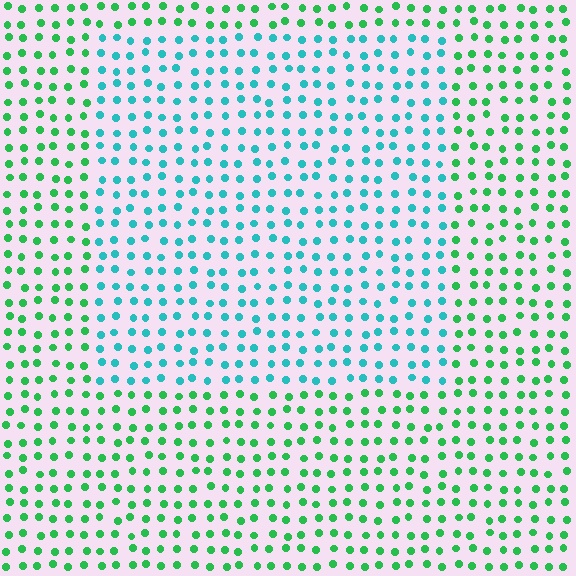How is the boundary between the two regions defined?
The boundary is defined purely by a slight shift in hue (about 45 degrees). Spacing, size, and orientation are identical on both sides.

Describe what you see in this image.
The image is filled with small green elements in a uniform arrangement. A rectangle-shaped region is visible where the elements are tinted to a slightly different hue, forming a subtle color boundary.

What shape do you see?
I see a rectangle.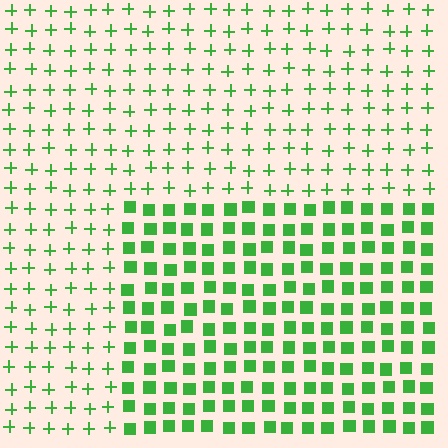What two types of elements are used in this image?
The image uses squares inside the rectangle region and plus signs outside it.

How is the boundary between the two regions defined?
The boundary is defined by a change in element shape: squares inside vs. plus signs outside. All elements share the same color and spacing.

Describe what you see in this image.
The image is filled with small green elements arranged in a uniform grid. A rectangle-shaped region contains squares, while the surrounding area contains plus signs. The boundary is defined purely by the change in element shape.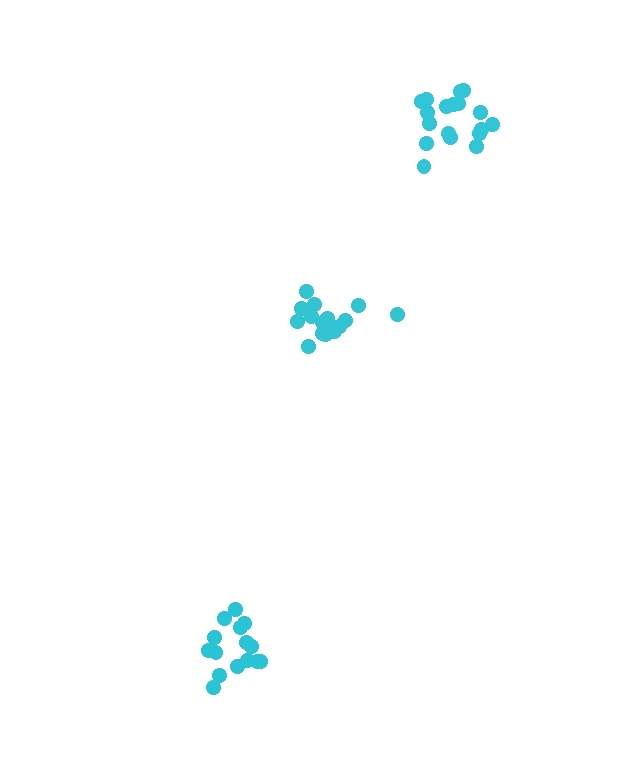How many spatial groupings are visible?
There are 3 spatial groupings.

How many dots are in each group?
Group 1: 18 dots, Group 2: 15 dots, Group 3: 15 dots (48 total).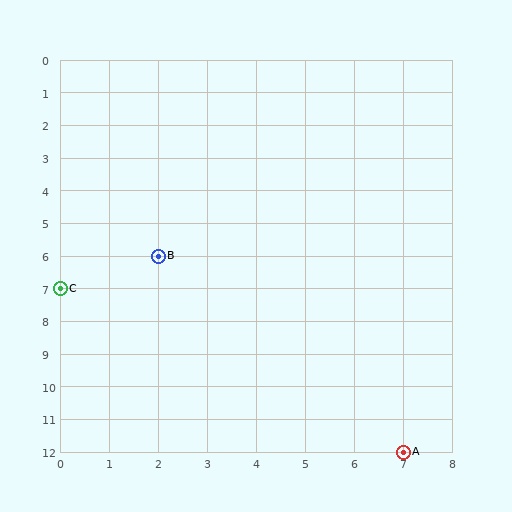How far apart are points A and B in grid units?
Points A and B are 5 columns and 6 rows apart (about 7.8 grid units diagonally).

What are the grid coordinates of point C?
Point C is at grid coordinates (0, 7).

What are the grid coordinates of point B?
Point B is at grid coordinates (2, 6).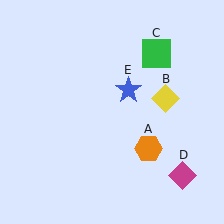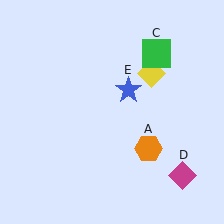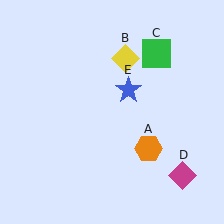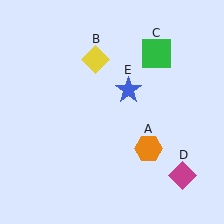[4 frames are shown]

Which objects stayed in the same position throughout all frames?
Orange hexagon (object A) and green square (object C) and magenta diamond (object D) and blue star (object E) remained stationary.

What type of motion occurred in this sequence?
The yellow diamond (object B) rotated counterclockwise around the center of the scene.